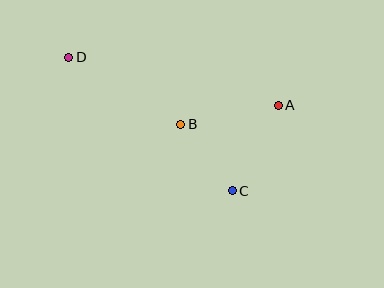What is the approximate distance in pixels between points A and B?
The distance between A and B is approximately 99 pixels.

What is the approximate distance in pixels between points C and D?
The distance between C and D is approximately 211 pixels.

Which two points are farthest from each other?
Points A and D are farthest from each other.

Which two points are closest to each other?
Points B and C are closest to each other.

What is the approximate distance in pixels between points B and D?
The distance between B and D is approximately 131 pixels.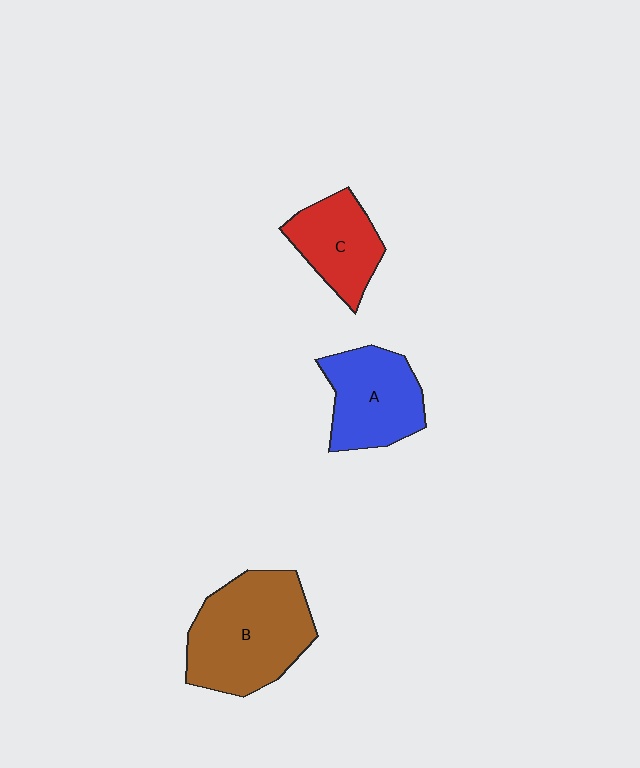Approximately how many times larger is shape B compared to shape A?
Approximately 1.5 times.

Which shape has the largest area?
Shape B (brown).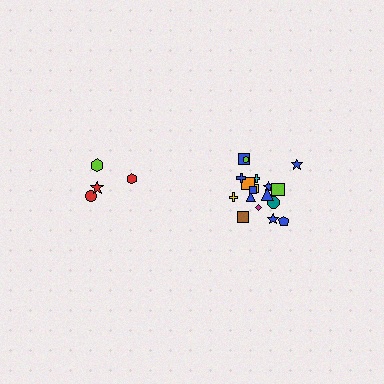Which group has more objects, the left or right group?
The right group.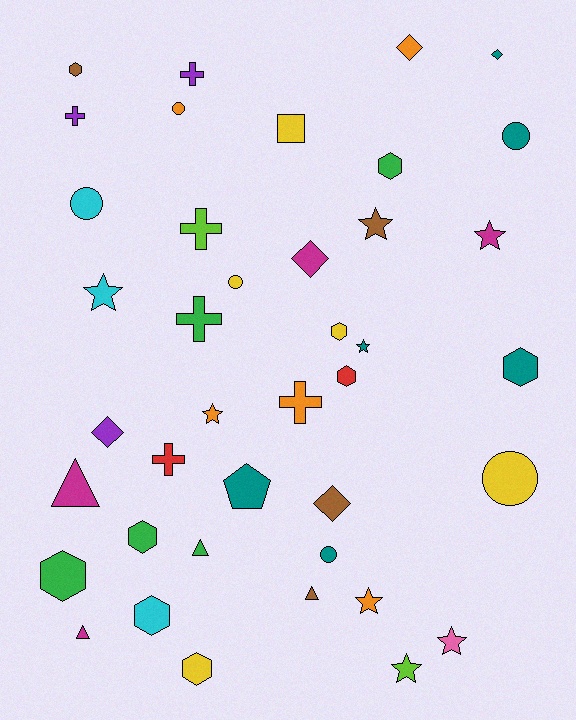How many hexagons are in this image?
There are 9 hexagons.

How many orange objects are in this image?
There are 5 orange objects.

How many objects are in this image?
There are 40 objects.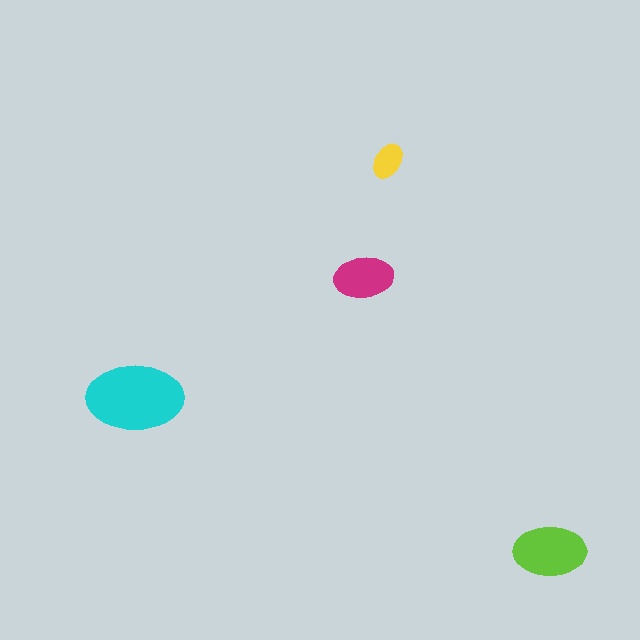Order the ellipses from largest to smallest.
the cyan one, the lime one, the magenta one, the yellow one.